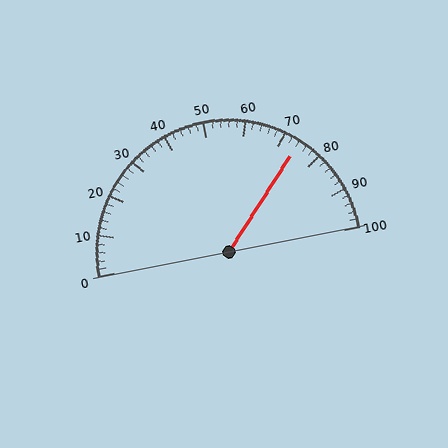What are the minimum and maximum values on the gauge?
The gauge ranges from 0 to 100.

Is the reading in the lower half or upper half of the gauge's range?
The reading is in the upper half of the range (0 to 100).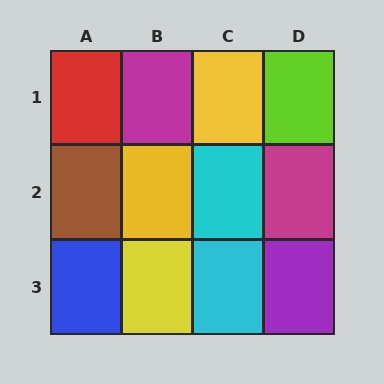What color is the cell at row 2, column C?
Cyan.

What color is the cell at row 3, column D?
Purple.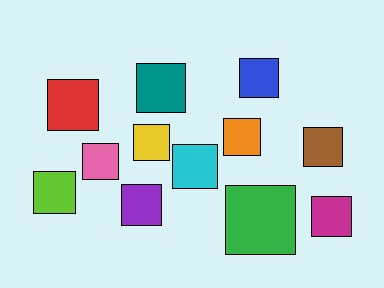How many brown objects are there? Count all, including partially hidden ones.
There is 1 brown object.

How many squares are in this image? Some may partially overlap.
There are 12 squares.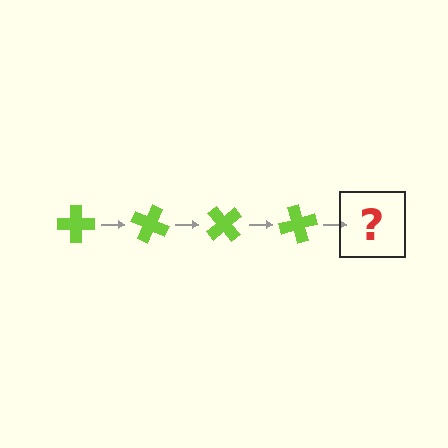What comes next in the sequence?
The next element should be a lime cross rotated 100 degrees.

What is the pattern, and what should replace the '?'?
The pattern is that the cross rotates 25 degrees each step. The '?' should be a lime cross rotated 100 degrees.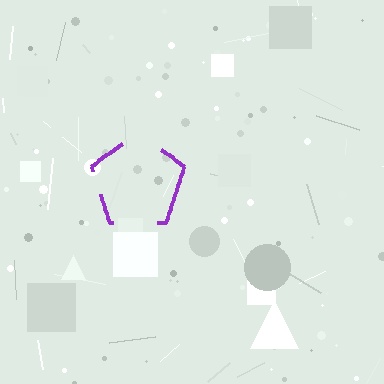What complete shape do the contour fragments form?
The contour fragments form a pentagon.